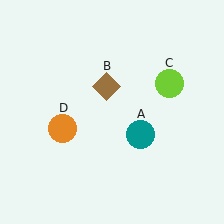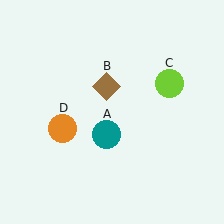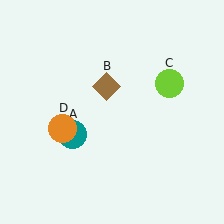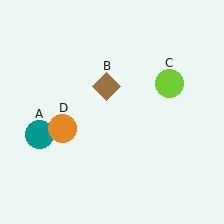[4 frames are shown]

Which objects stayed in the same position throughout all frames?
Brown diamond (object B) and lime circle (object C) and orange circle (object D) remained stationary.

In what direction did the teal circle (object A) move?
The teal circle (object A) moved left.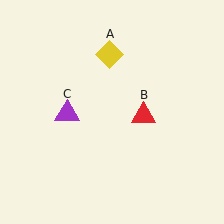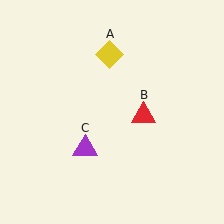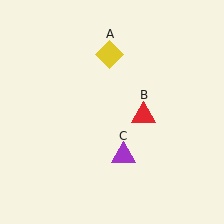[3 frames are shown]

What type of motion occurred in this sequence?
The purple triangle (object C) rotated counterclockwise around the center of the scene.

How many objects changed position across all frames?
1 object changed position: purple triangle (object C).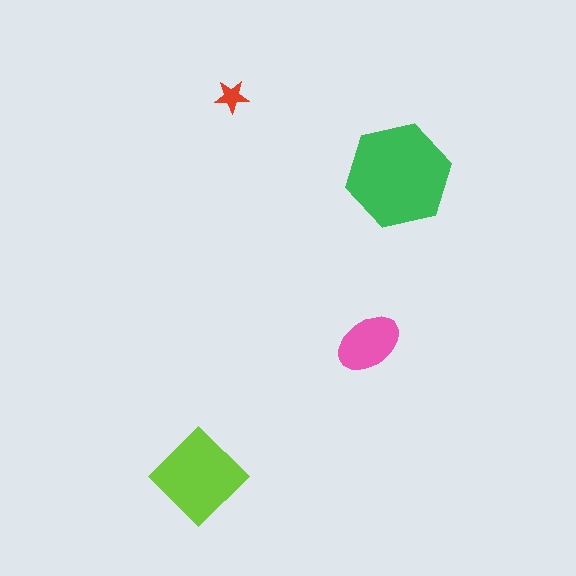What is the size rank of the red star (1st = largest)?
4th.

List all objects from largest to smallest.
The green hexagon, the lime diamond, the pink ellipse, the red star.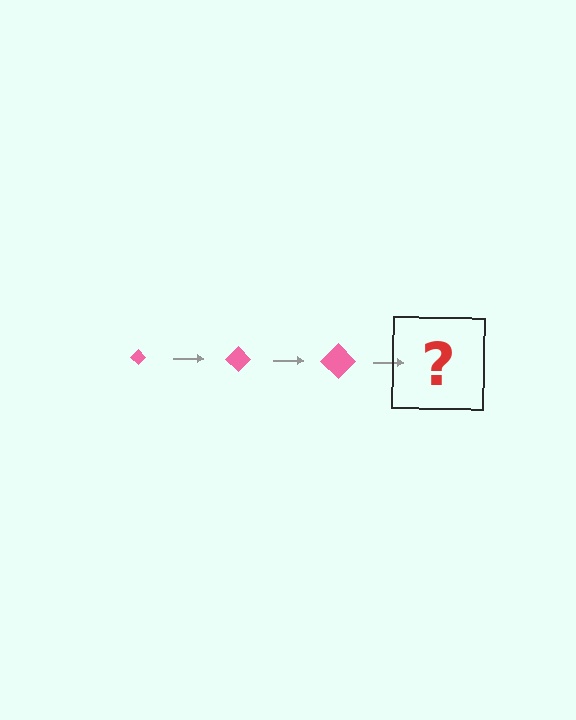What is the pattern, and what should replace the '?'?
The pattern is that the diamond gets progressively larger each step. The '?' should be a pink diamond, larger than the previous one.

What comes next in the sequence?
The next element should be a pink diamond, larger than the previous one.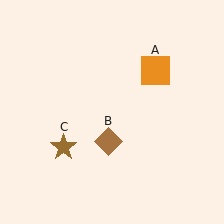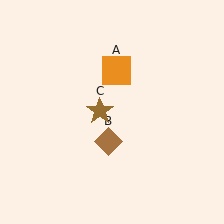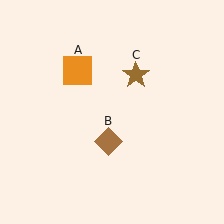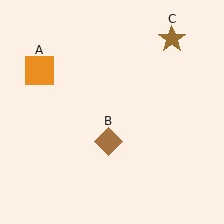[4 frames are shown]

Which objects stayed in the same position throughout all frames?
Brown diamond (object B) remained stationary.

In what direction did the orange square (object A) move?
The orange square (object A) moved left.